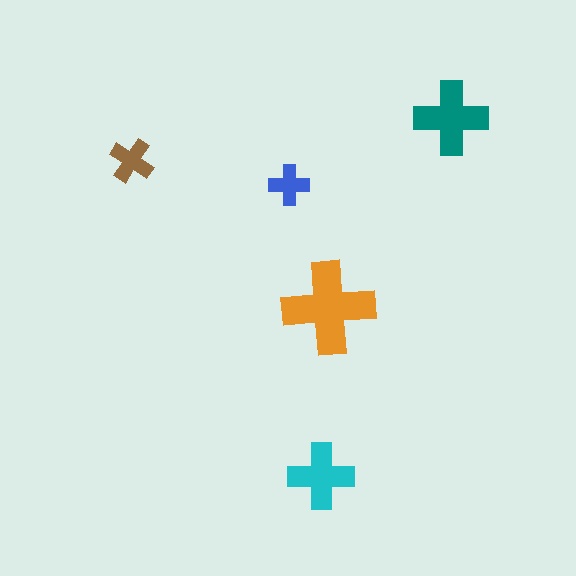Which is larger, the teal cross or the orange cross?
The orange one.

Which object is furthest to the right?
The teal cross is rightmost.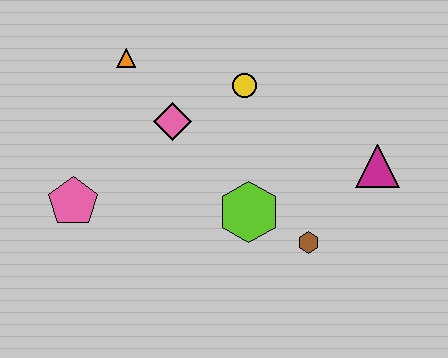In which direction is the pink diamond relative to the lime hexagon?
The pink diamond is above the lime hexagon.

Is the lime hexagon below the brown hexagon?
No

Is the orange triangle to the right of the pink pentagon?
Yes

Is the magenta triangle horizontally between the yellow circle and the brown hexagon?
No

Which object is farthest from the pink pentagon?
The magenta triangle is farthest from the pink pentagon.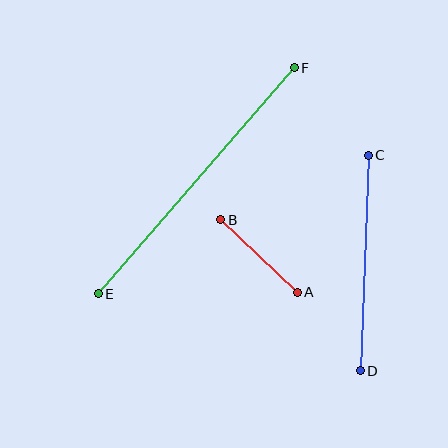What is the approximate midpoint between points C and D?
The midpoint is at approximately (364, 263) pixels.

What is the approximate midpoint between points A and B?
The midpoint is at approximately (259, 256) pixels.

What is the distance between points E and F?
The distance is approximately 299 pixels.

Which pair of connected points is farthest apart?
Points E and F are farthest apart.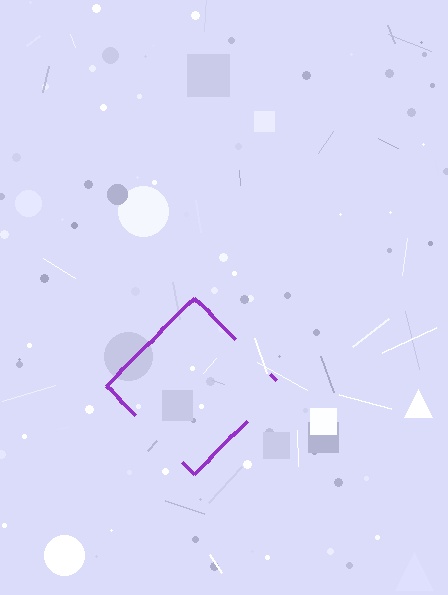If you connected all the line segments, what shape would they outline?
They would outline a diamond.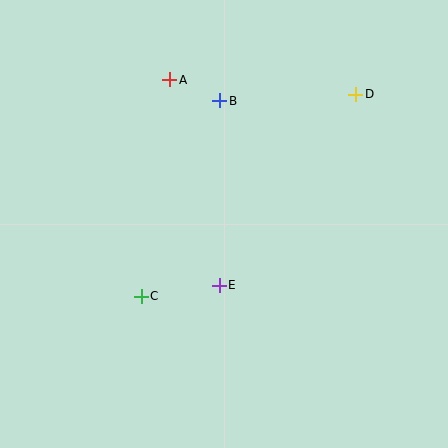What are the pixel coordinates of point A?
Point A is at (170, 80).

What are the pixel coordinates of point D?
Point D is at (356, 94).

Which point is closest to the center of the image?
Point E at (219, 285) is closest to the center.